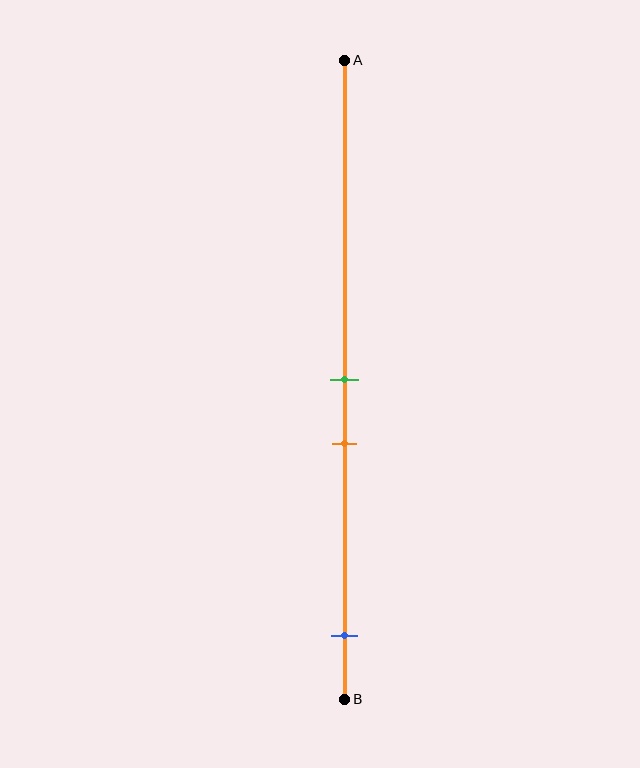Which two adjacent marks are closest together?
The green and orange marks are the closest adjacent pair.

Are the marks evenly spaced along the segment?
No, the marks are not evenly spaced.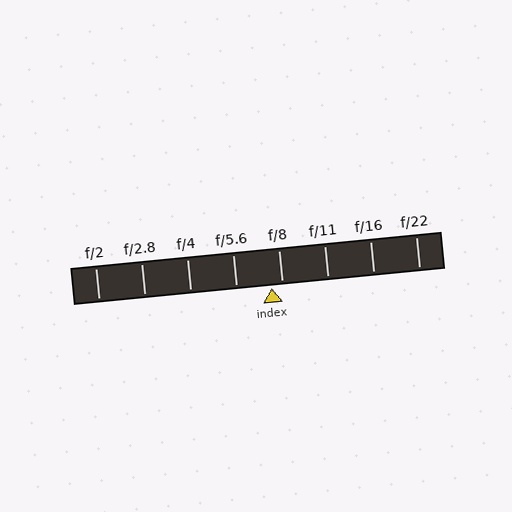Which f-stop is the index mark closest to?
The index mark is closest to f/8.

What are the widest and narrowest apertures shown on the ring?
The widest aperture shown is f/2 and the narrowest is f/22.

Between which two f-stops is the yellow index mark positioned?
The index mark is between f/5.6 and f/8.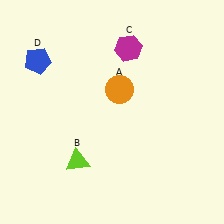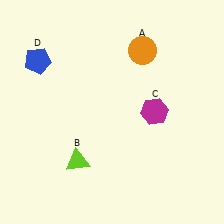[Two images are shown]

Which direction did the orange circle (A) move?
The orange circle (A) moved up.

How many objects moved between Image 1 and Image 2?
2 objects moved between the two images.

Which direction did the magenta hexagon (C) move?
The magenta hexagon (C) moved down.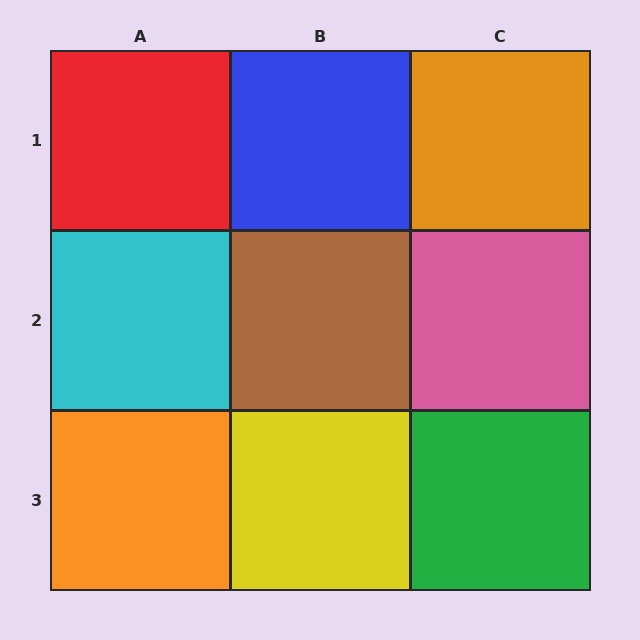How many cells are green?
1 cell is green.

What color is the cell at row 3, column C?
Green.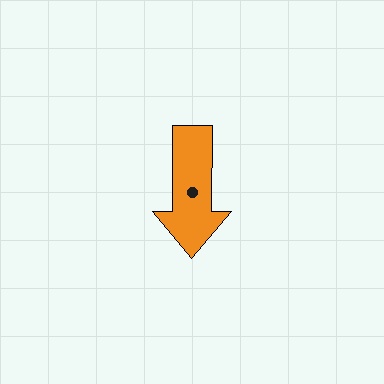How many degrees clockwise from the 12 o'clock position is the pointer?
Approximately 180 degrees.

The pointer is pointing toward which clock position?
Roughly 6 o'clock.